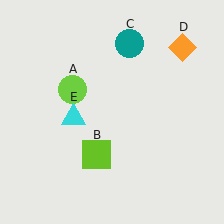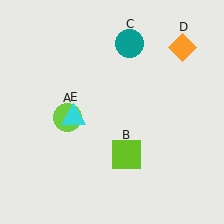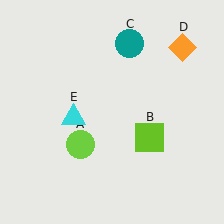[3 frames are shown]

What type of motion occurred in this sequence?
The lime circle (object A), lime square (object B) rotated counterclockwise around the center of the scene.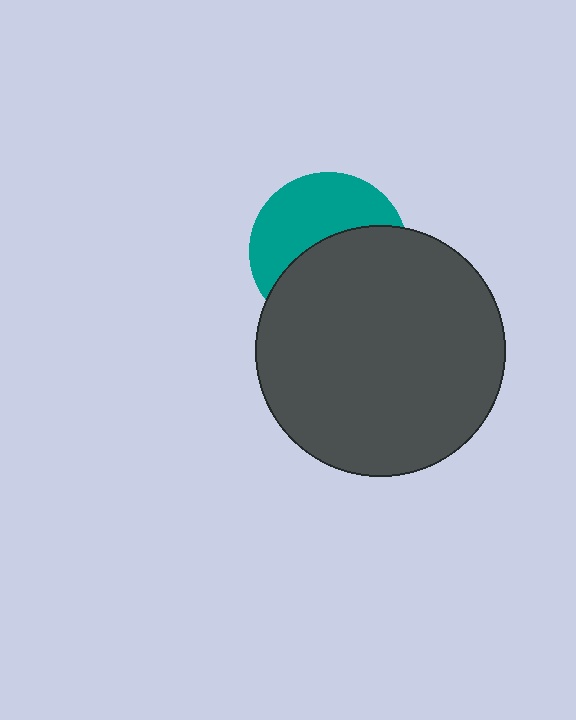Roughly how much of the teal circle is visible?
About half of it is visible (roughly 46%).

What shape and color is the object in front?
The object in front is a dark gray circle.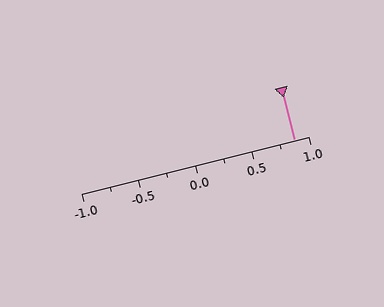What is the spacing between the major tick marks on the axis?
The major ticks are spaced 0.5 apart.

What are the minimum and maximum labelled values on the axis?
The axis runs from -1.0 to 1.0.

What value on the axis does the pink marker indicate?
The marker indicates approximately 0.88.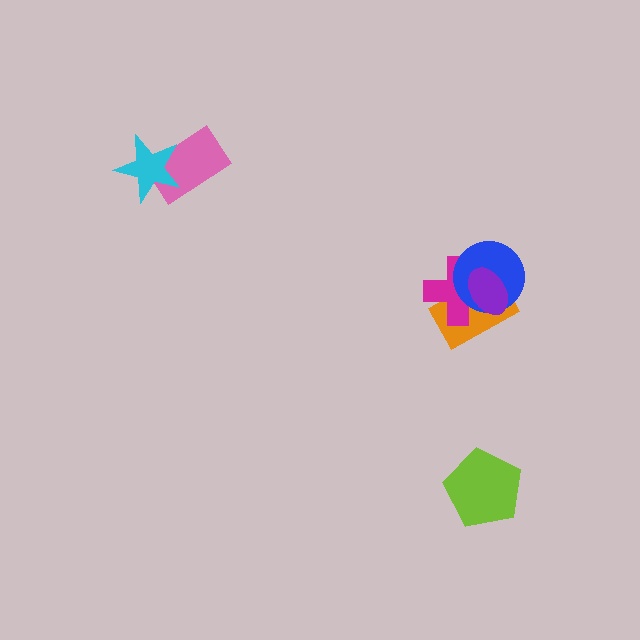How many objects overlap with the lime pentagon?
0 objects overlap with the lime pentagon.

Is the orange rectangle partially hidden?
Yes, it is partially covered by another shape.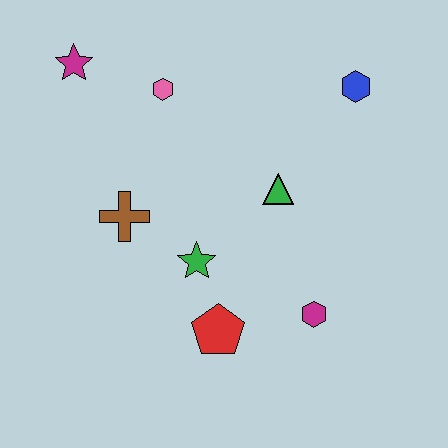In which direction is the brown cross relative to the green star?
The brown cross is to the left of the green star.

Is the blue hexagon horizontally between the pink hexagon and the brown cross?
No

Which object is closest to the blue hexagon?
The green triangle is closest to the blue hexagon.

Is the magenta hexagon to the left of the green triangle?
No